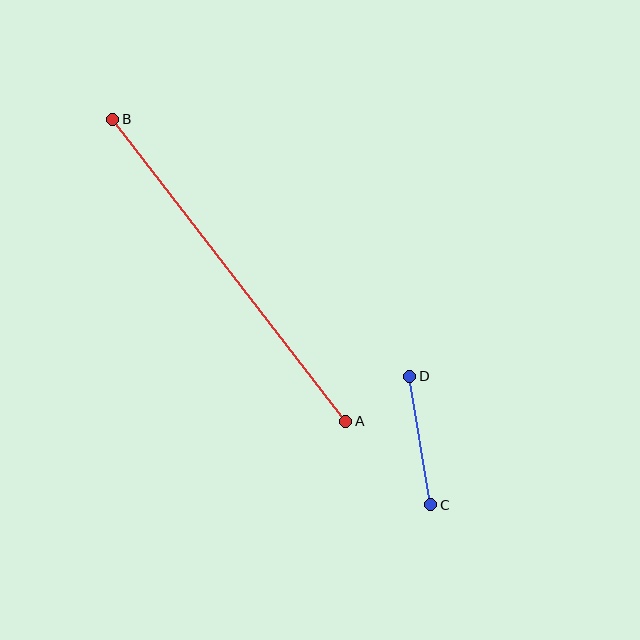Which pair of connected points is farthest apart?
Points A and B are farthest apart.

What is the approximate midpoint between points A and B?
The midpoint is at approximately (229, 270) pixels.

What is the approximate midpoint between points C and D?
The midpoint is at approximately (420, 440) pixels.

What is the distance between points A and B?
The distance is approximately 382 pixels.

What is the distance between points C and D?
The distance is approximately 130 pixels.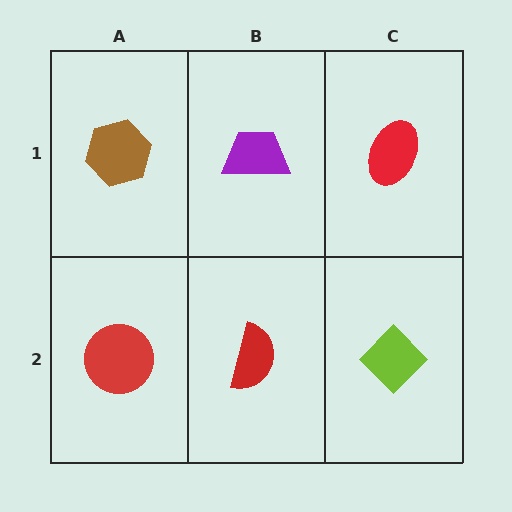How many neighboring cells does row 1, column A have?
2.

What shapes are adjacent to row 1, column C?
A lime diamond (row 2, column C), a purple trapezoid (row 1, column B).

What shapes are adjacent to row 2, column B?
A purple trapezoid (row 1, column B), a red circle (row 2, column A), a lime diamond (row 2, column C).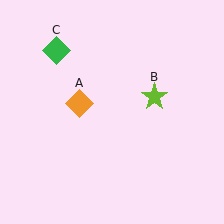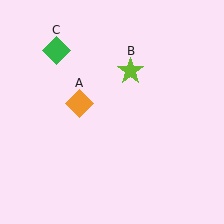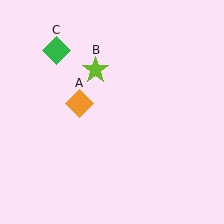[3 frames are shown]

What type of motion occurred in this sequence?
The lime star (object B) rotated counterclockwise around the center of the scene.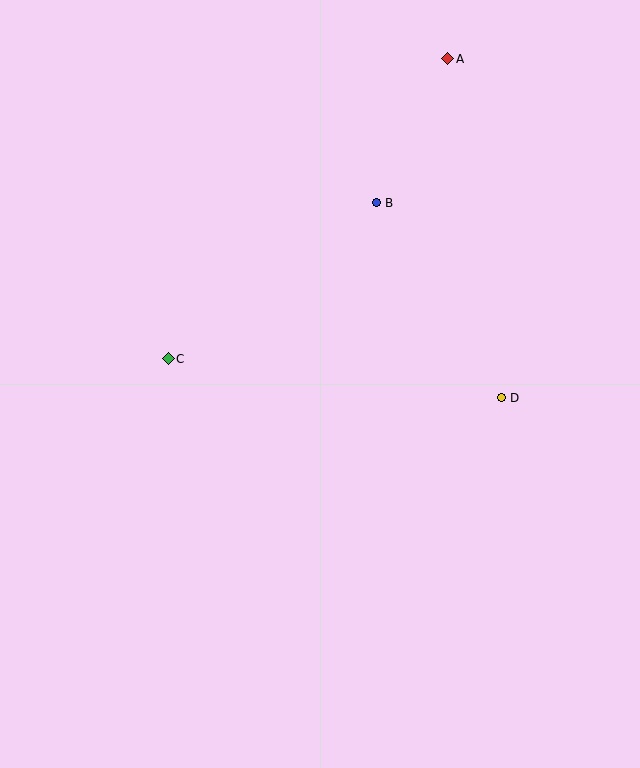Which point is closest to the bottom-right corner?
Point D is closest to the bottom-right corner.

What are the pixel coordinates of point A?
Point A is at (448, 59).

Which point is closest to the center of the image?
Point C at (168, 359) is closest to the center.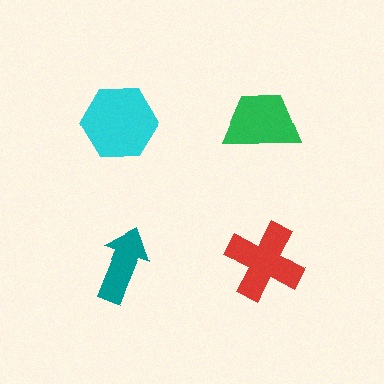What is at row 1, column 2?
A green trapezoid.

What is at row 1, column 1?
A cyan hexagon.